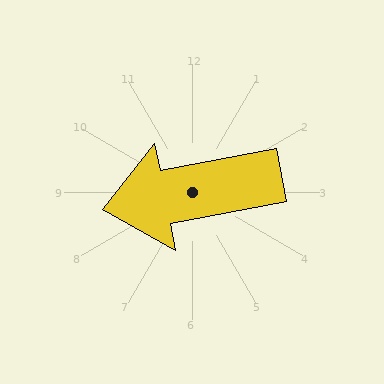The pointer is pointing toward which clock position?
Roughly 9 o'clock.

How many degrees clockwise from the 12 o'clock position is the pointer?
Approximately 259 degrees.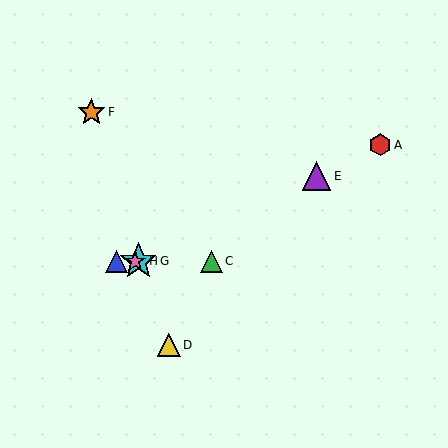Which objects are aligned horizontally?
Objects B, C, G, H are aligned horizontally.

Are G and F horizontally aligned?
No, G is at y≈261 and F is at y≈112.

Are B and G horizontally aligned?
Yes, both are at y≈261.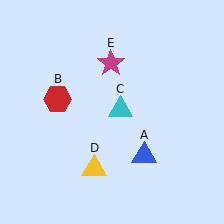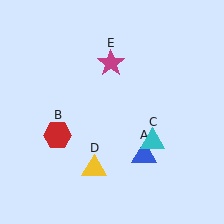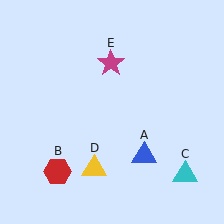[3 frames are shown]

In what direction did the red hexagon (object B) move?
The red hexagon (object B) moved down.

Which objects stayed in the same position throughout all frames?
Blue triangle (object A) and yellow triangle (object D) and magenta star (object E) remained stationary.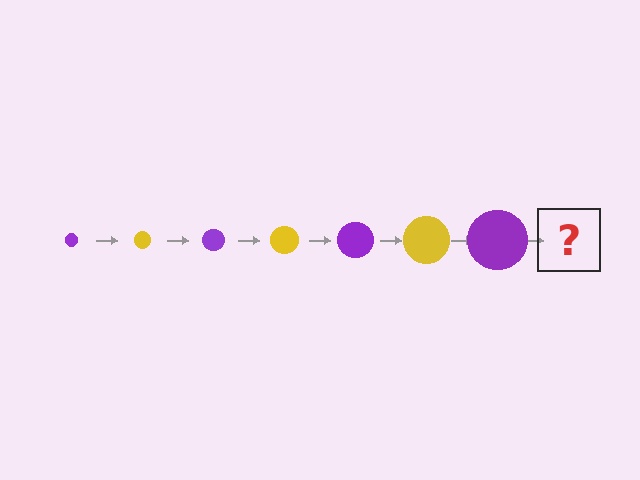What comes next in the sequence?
The next element should be a yellow circle, larger than the previous one.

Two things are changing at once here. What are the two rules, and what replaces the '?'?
The two rules are that the circle grows larger each step and the color cycles through purple and yellow. The '?' should be a yellow circle, larger than the previous one.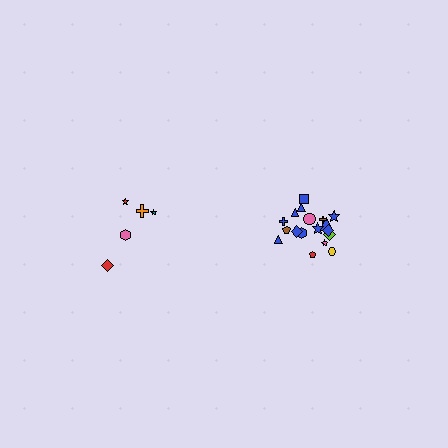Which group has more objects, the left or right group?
The right group.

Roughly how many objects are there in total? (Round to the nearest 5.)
Roughly 25 objects in total.